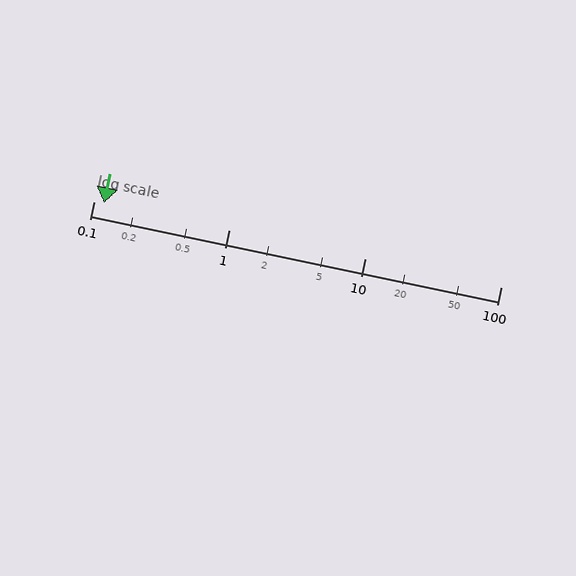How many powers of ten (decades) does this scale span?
The scale spans 3 decades, from 0.1 to 100.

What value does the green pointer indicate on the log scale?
The pointer indicates approximately 0.12.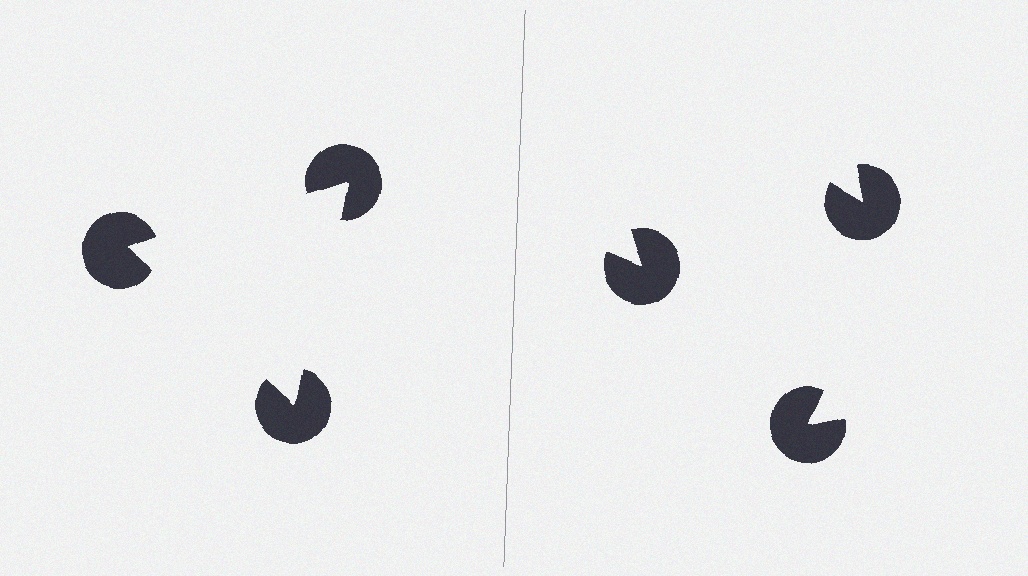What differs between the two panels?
The pac-man discs are positioned identically on both sides; only the wedge orientations differ. On the left they align to a triangle; on the right they are misaligned.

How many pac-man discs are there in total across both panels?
6 — 3 on each side.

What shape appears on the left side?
An illusory triangle.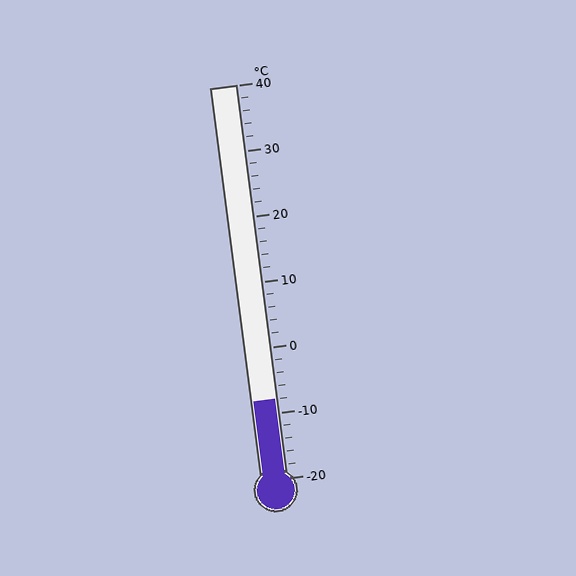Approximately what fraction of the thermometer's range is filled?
The thermometer is filled to approximately 20% of its range.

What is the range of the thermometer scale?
The thermometer scale ranges from -20°C to 40°C.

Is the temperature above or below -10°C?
The temperature is above -10°C.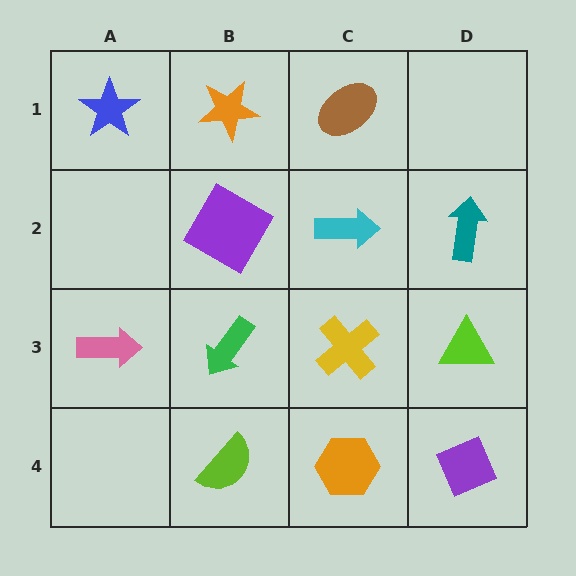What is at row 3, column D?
A lime triangle.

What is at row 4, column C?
An orange hexagon.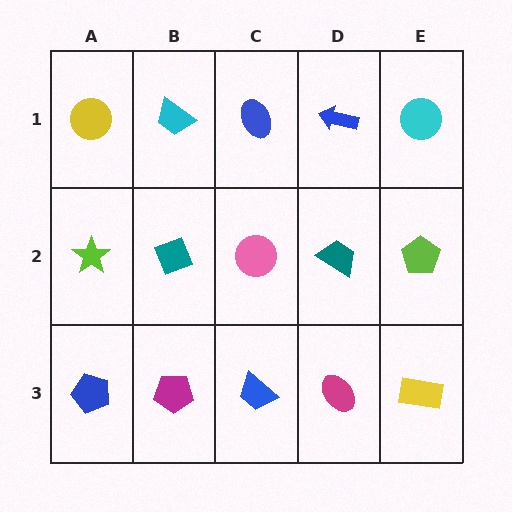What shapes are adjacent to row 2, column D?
A blue arrow (row 1, column D), a magenta ellipse (row 3, column D), a pink circle (row 2, column C), a lime pentagon (row 2, column E).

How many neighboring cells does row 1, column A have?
2.